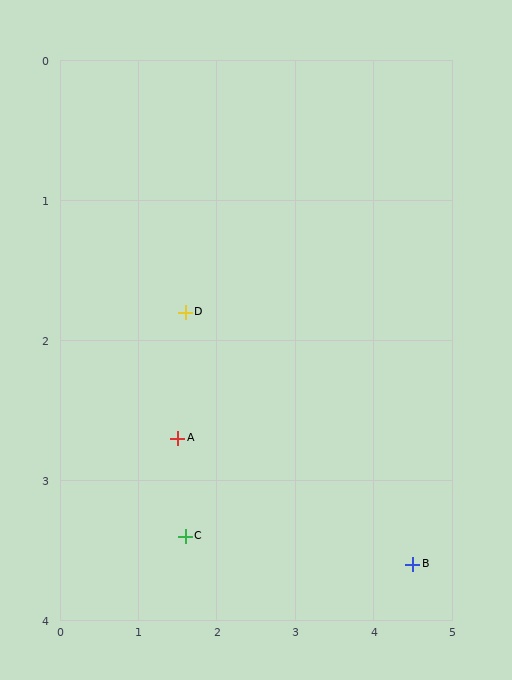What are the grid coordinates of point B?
Point B is at approximately (4.5, 3.6).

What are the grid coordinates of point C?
Point C is at approximately (1.6, 3.4).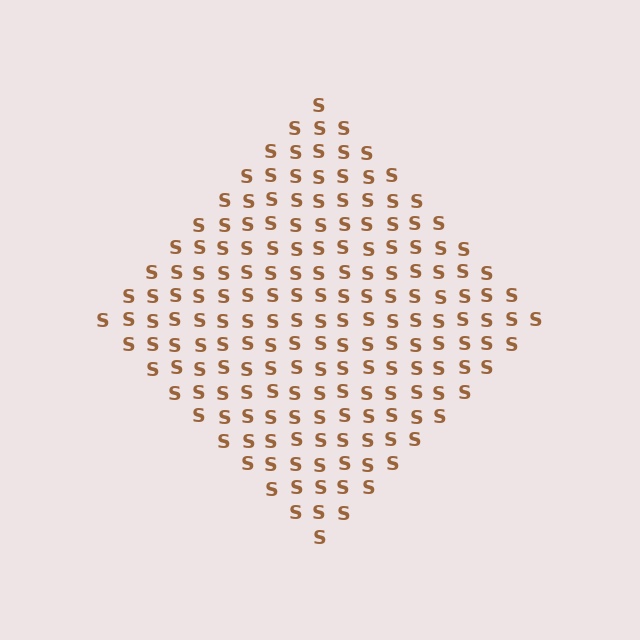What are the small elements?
The small elements are letter S's.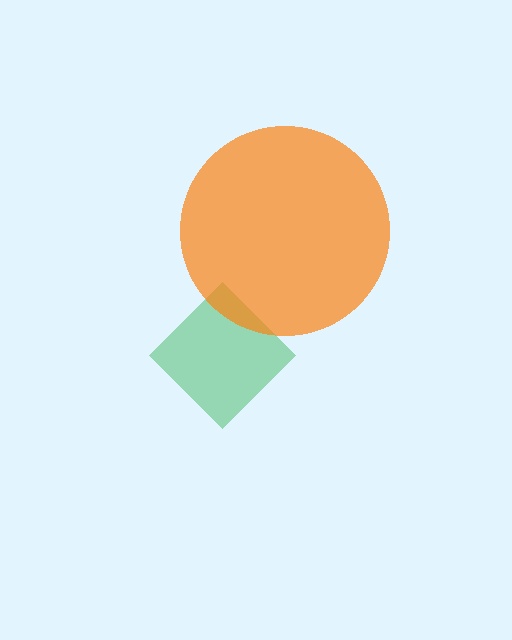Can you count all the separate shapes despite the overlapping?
Yes, there are 2 separate shapes.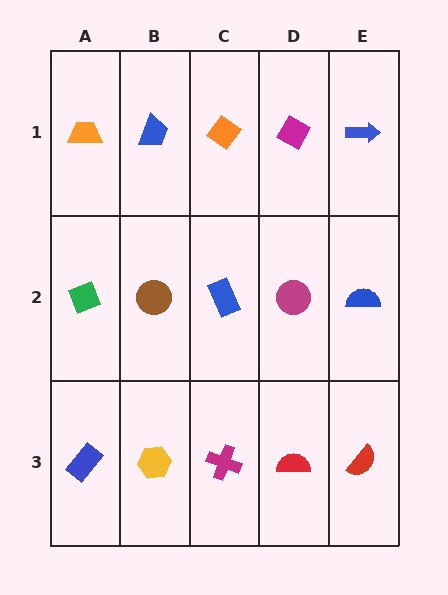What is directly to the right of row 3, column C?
A red semicircle.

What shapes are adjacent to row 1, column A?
A green diamond (row 2, column A), a blue trapezoid (row 1, column B).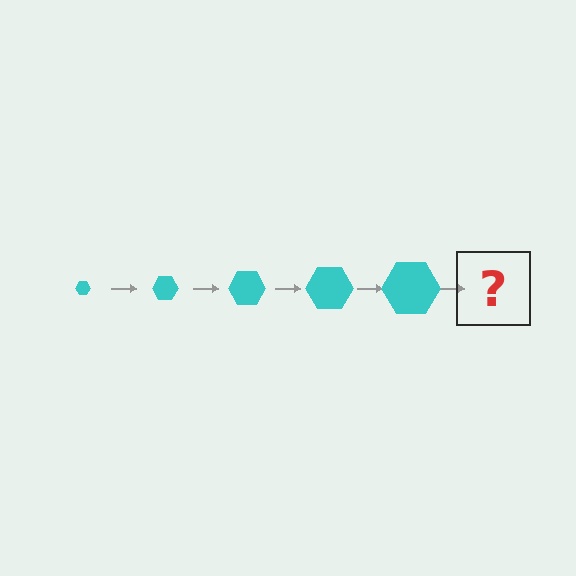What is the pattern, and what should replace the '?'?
The pattern is that the hexagon gets progressively larger each step. The '?' should be a cyan hexagon, larger than the previous one.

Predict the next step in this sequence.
The next step is a cyan hexagon, larger than the previous one.